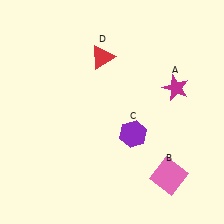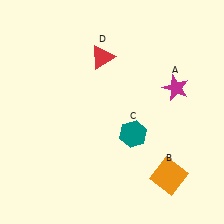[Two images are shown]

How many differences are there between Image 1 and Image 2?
There are 2 differences between the two images.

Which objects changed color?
B changed from pink to orange. C changed from purple to teal.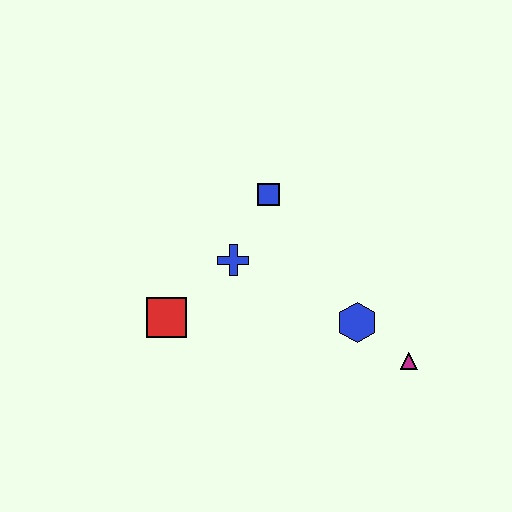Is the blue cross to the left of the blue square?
Yes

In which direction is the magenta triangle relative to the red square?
The magenta triangle is to the right of the red square.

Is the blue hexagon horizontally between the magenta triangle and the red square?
Yes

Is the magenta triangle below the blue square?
Yes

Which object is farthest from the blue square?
The magenta triangle is farthest from the blue square.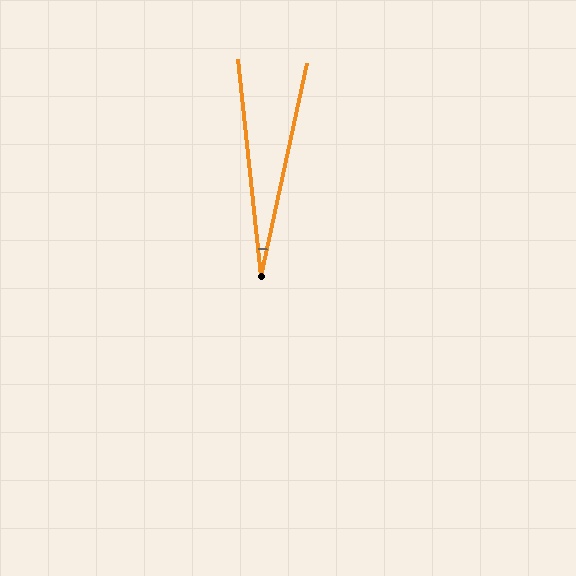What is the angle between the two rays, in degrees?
Approximately 18 degrees.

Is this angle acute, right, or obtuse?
It is acute.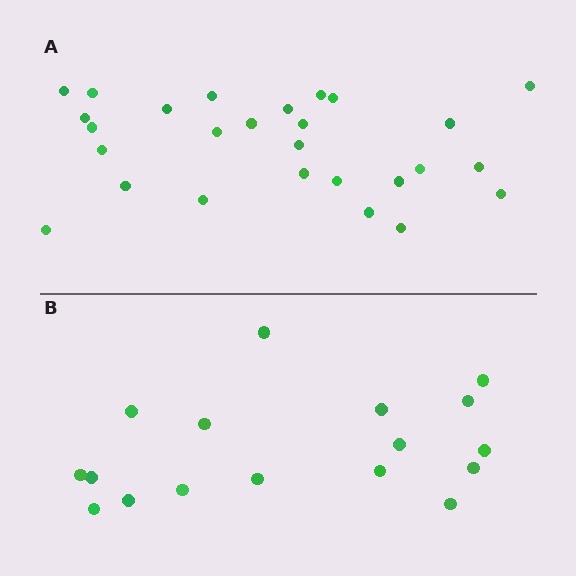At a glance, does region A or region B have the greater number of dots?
Region A (the top region) has more dots.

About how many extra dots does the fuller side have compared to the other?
Region A has roughly 10 or so more dots than region B.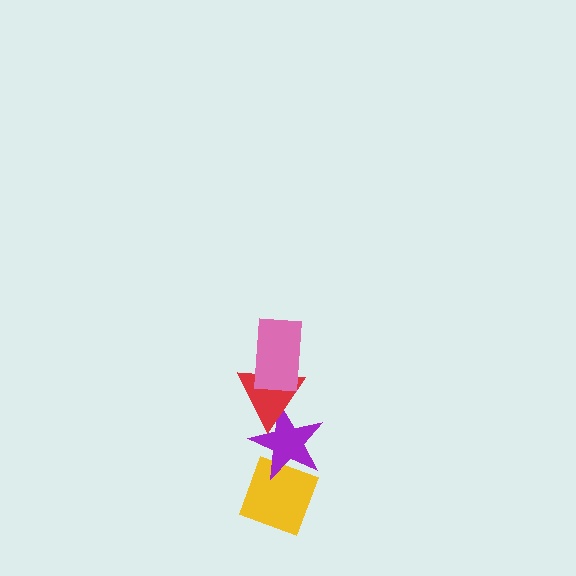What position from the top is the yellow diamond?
The yellow diamond is 4th from the top.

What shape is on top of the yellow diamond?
The purple star is on top of the yellow diamond.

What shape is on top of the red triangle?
The pink rectangle is on top of the red triangle.